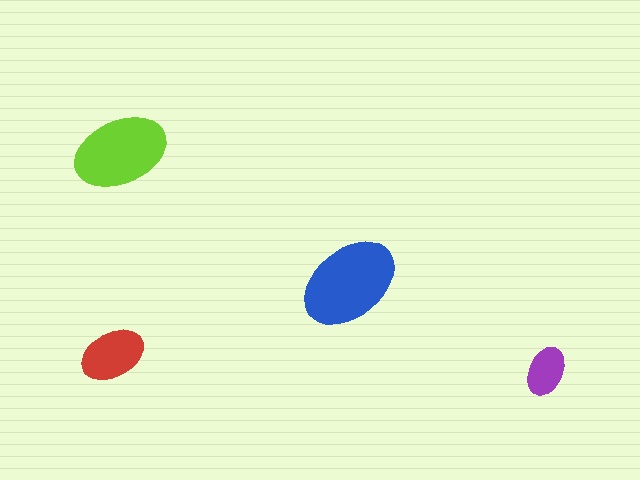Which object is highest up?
The lime ellipse is topmost.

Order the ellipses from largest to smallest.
the blue one, the lime one, the red one, the purple one.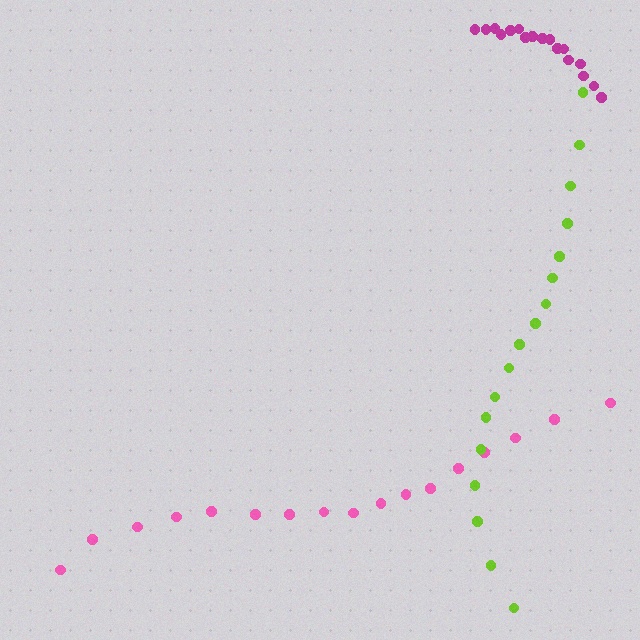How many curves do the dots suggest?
There are 3 distinct paths.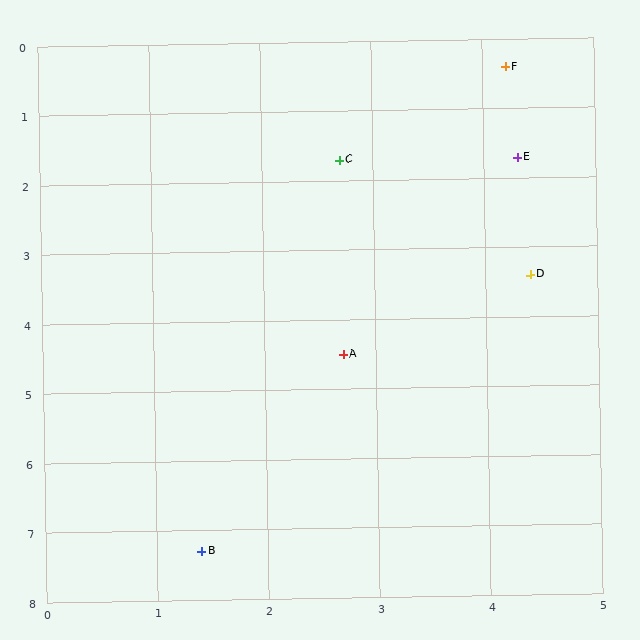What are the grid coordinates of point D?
Point D is at approximately (4.4, 3.4).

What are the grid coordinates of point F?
Point F is at approximately (4.2, 0.4).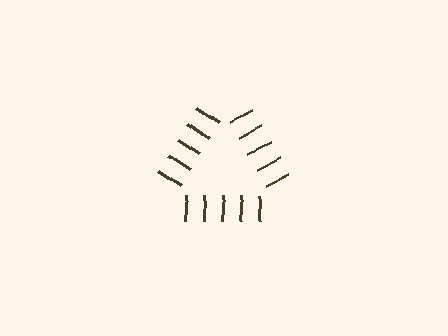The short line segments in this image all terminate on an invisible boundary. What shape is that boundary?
An illusory triangle — the line segments terminate on its edges but no continuous stroke is drawn.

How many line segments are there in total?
15 — 5 along each of the 3 edges.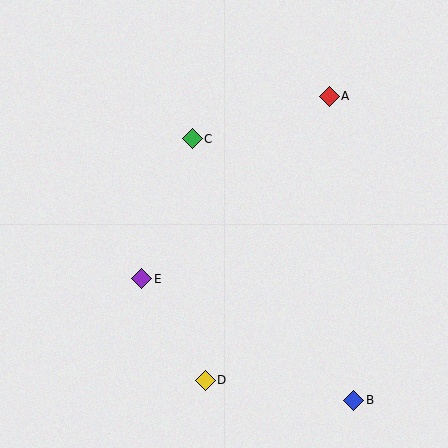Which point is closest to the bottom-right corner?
Point B is closest to the bottom-right corner.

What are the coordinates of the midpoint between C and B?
The midpoint between C and B is at (273, 270).